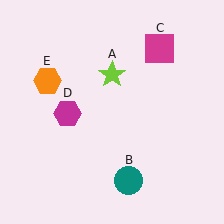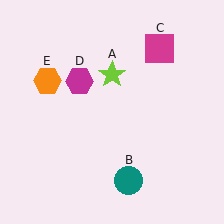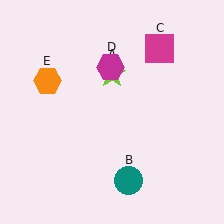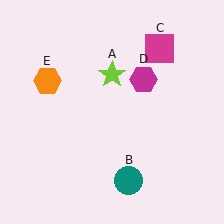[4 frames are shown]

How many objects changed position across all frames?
1 object changed position: magenta hexagon (object D).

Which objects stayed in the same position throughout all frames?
Lime star (object A) and teal circle (object B) and magenta square (object C) and orange hexagon (object E) remained stationary.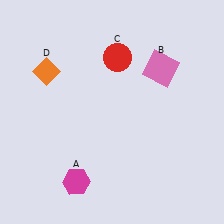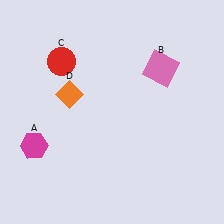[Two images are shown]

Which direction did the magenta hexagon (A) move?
The magenta hexagon (A) moved left.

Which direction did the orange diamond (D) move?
The orange diamond (D) moved right.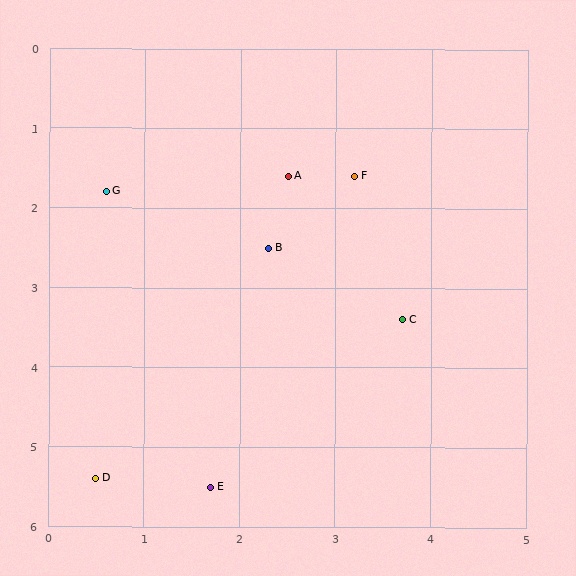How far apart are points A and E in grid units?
Points A and E are about 4.0 grid units apart.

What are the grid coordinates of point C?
Point C is at approximately (3.7, 3.4).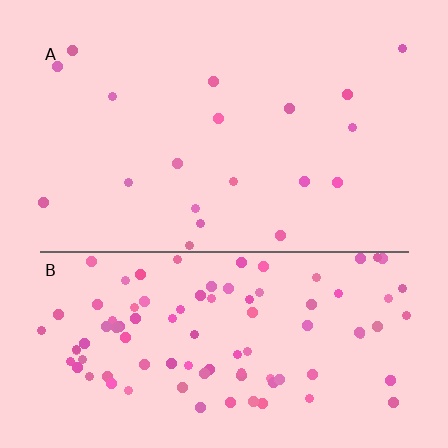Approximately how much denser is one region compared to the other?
Approximately 5.2× — region B over region A.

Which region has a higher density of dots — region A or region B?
B (the bottom).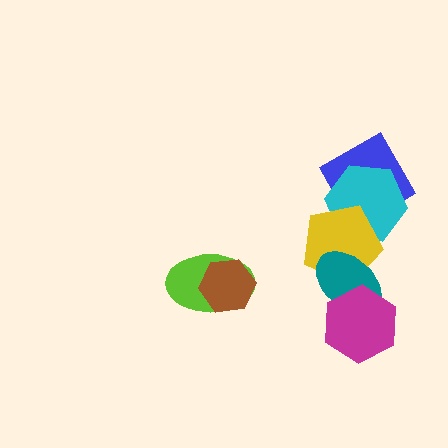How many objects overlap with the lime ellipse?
1 object overlaps with the lime ellipse.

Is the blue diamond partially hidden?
Yes, it is partially covered by another shape.